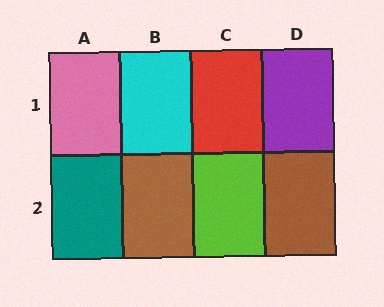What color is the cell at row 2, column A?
Teal.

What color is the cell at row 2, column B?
Brown.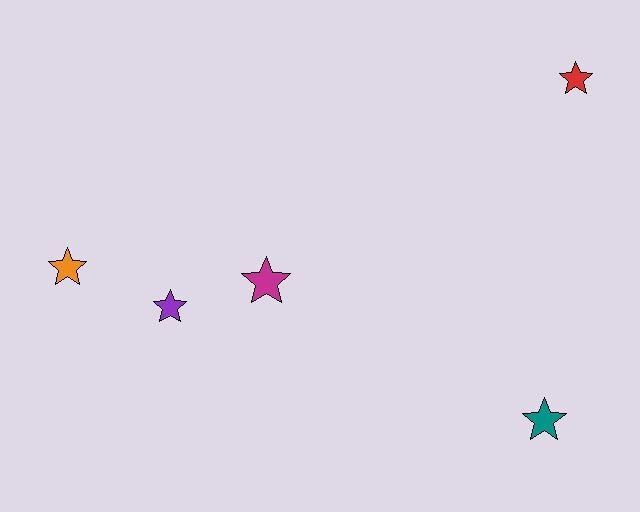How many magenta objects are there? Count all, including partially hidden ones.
There is 1 magenta object.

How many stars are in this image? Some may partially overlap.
There are 5 stars.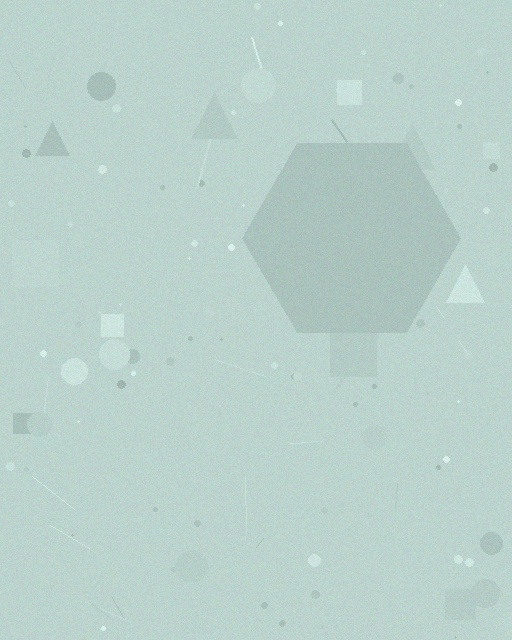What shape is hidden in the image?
A hexagon is hidden in the image.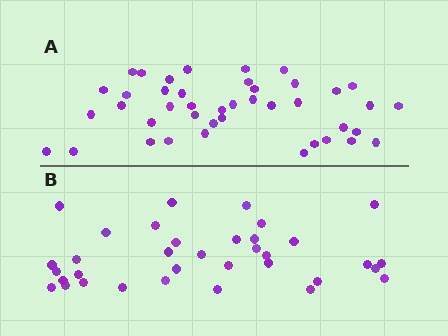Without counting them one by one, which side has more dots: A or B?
Region A (the top region) has more dots.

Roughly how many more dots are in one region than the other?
Region A has roughly 8 or so more dots than region B.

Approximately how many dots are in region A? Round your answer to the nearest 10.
About 40 dots. (The exact count is 42, which rounds to 40.)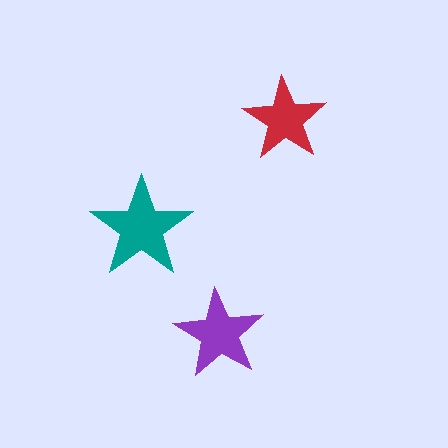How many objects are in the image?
There are 3 objects in the image.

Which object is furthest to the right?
The red star is rightmost.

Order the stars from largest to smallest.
the teal one, the purple one, the red one.